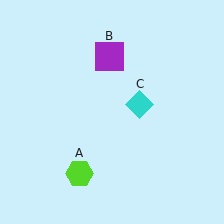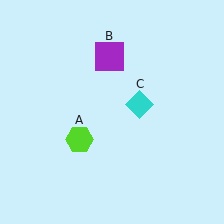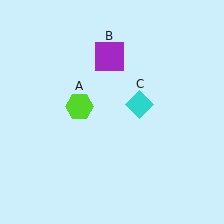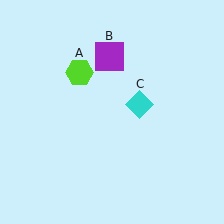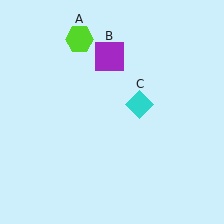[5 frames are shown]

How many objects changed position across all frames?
1 object changed position: lime hexagon (object A).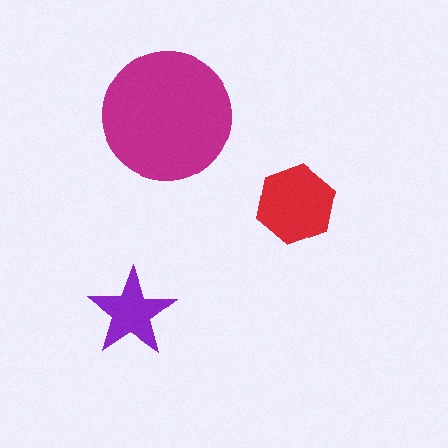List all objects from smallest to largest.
The purple star, the red hexagon, the magenta circle.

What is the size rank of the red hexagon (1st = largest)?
2nd.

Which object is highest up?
The magenta circle is topmost.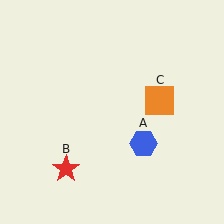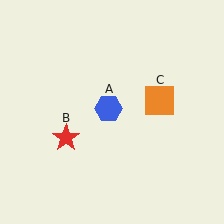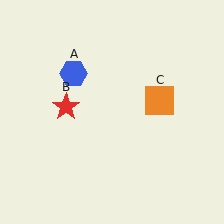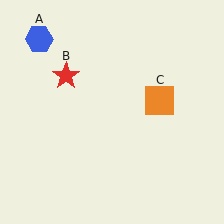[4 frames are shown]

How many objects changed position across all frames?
2 objects changed position: blue hexagon (object A), red star (object B).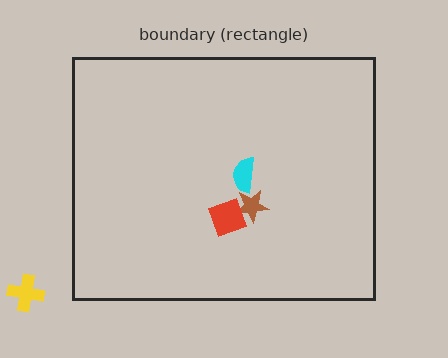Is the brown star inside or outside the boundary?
Inside.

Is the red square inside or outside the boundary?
Inside.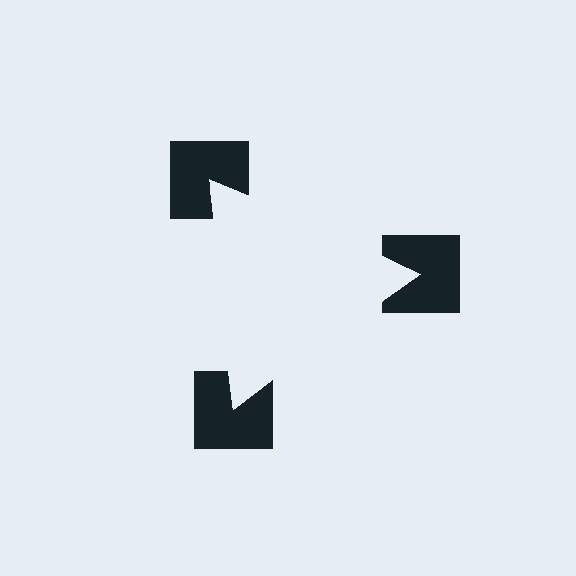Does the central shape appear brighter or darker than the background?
It typically appears slightly brighter than the background, even though no actual brightness change is drawn.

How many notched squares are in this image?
There are 3 — one at each vertex of the illusory triangle.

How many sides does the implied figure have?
3 sides.